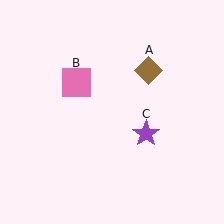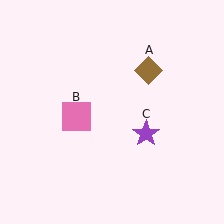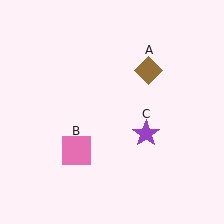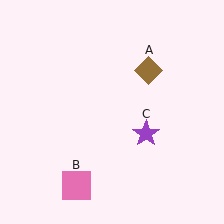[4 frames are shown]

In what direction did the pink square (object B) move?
The pink square (object B) moved down.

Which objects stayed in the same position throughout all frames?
Brown diamond (object A) and purple star (object C) remained stationary.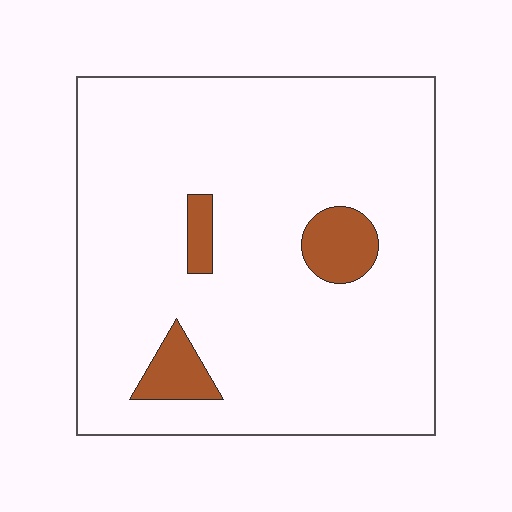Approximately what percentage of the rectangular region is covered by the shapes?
Approximately 10%.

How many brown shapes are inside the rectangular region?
3.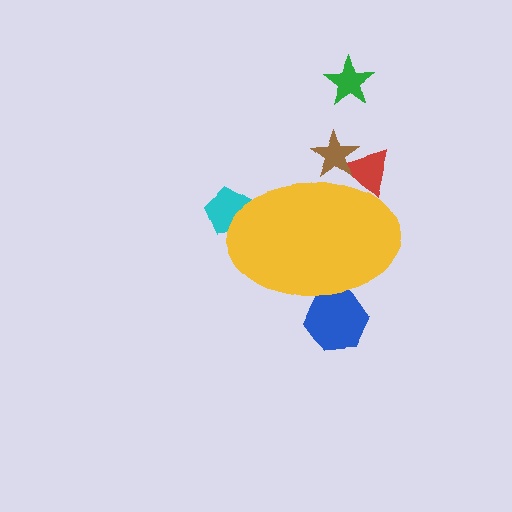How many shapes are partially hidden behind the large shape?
4 shapes are partially hidden.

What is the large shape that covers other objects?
A yellow ellipse.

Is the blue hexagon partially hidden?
Yes, the blue hexagon is partially hidden behind the yellow ellipse.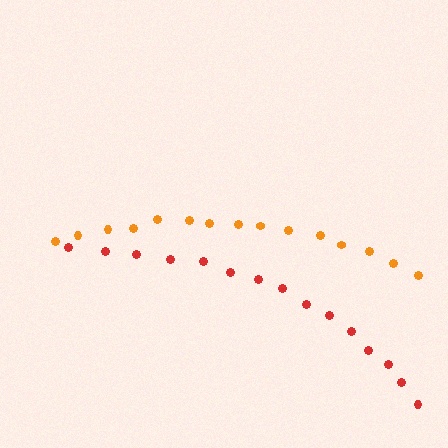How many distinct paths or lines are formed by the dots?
There are 2 distinct paths.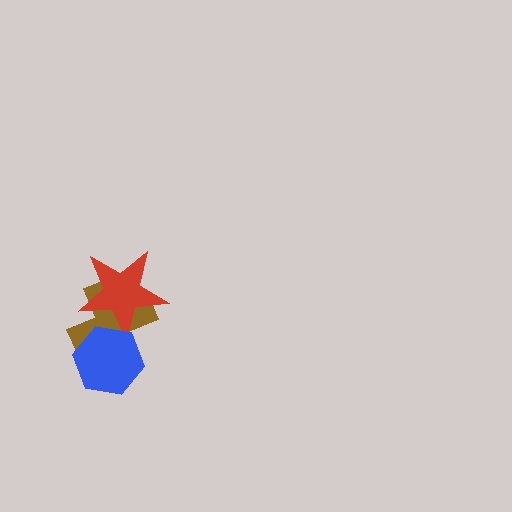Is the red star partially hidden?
Yes, it is partially covered by another shape.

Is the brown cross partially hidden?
Yes, it is partially covered by another shape.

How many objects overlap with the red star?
2 objects overlap with the red star.